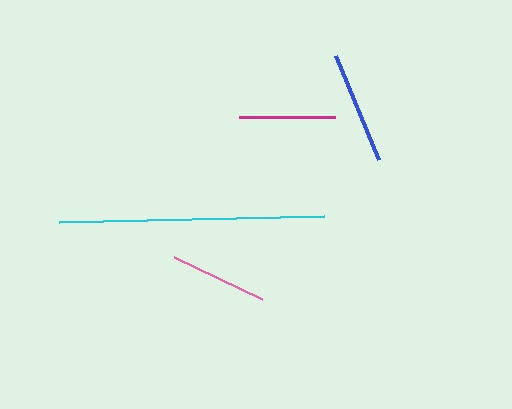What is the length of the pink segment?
The pink segment is approximately 98 pixels long.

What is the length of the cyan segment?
The cyan segment is approximately 266 pixels long.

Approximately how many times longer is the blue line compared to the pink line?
The blue line is approximately 1.1 times the length of the pink line.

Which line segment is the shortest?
The magenta line is the shortest at approximately 96 pixels.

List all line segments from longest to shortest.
From longest to shortest: cyan, blue, pink, magenta.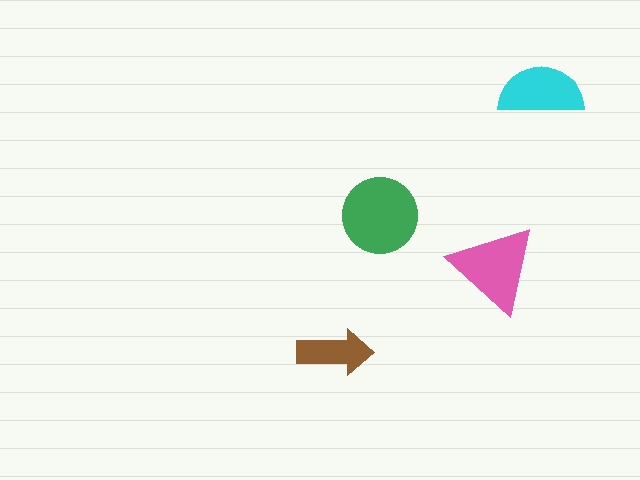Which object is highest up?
The cyan semicircle is topmost.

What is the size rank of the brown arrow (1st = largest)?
4th.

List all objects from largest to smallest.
The green circle, the pink triangle, the cyan semicircle, the brown arrow.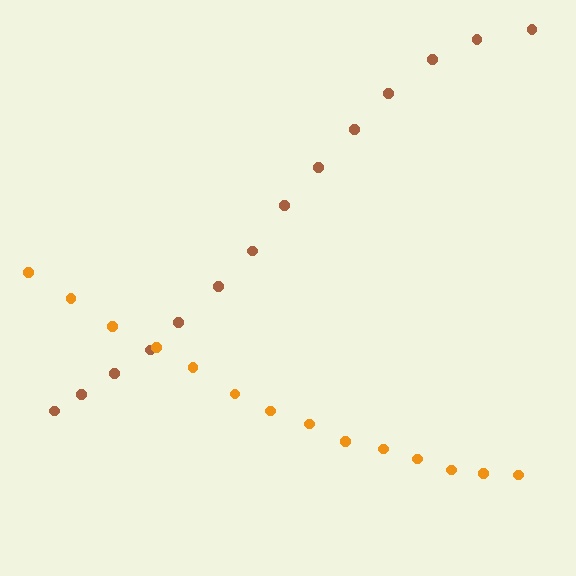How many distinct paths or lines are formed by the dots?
There are 2 distinct paths.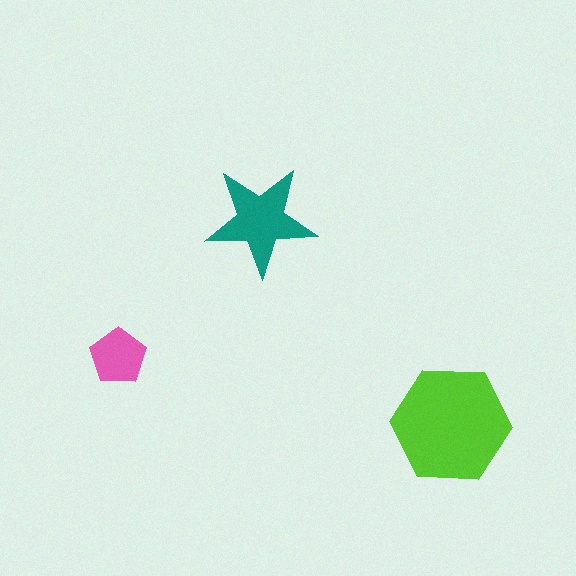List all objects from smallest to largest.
The pink pentagon, the teal star, the lime hexagon.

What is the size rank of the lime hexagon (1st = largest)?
1st.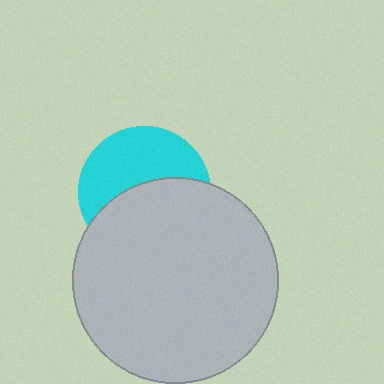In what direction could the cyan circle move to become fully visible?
The cyan circle could move up. That would shift it out from behind the light gray circle entirely.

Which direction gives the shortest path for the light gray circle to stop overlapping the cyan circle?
Moving down gives the shortest separation.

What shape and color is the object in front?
The object in front is a light gray circle.